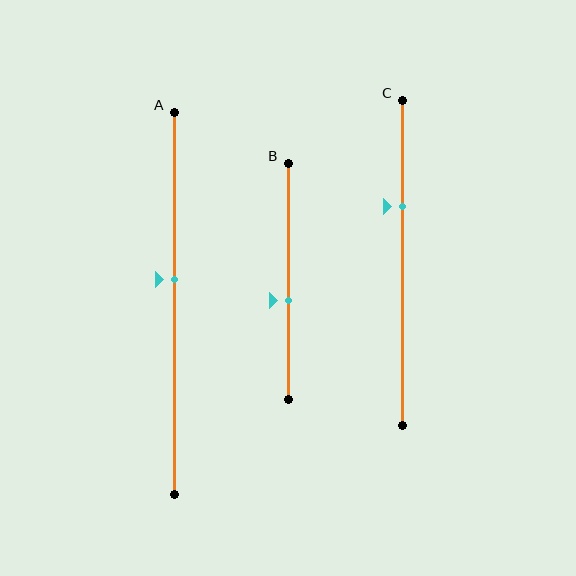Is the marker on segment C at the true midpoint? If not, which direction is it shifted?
No, the marker on segment C is shifted upward by about 17% of the segment length.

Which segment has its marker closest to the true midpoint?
Segment A has its marker closest to the true midpoint.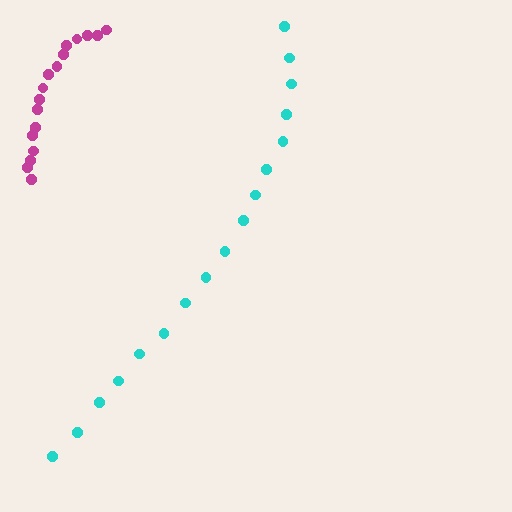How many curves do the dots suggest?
There are 2 distinct paths.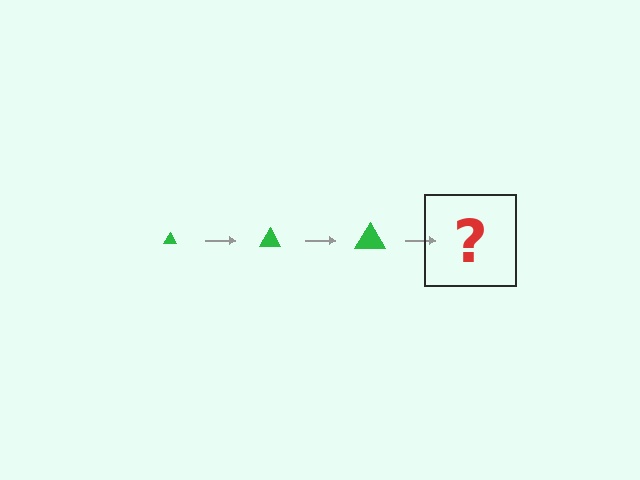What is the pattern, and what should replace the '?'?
The pattern is that the triangle gets progressively larger each step. The '?' should be a green triangle, larger than the previous one.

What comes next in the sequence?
The next element should be a green triangle, larger than the previous one.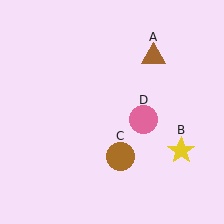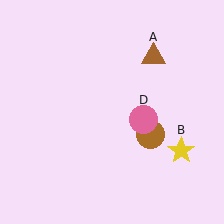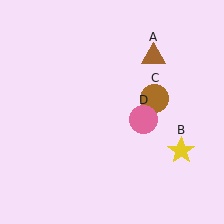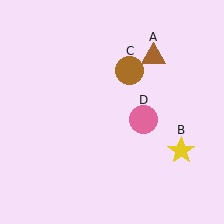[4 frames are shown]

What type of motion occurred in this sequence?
The brown circle (object C) rotated counterclockwise around the center of the scene.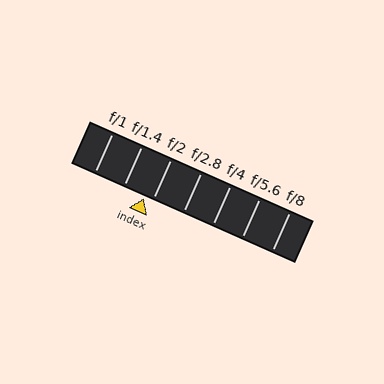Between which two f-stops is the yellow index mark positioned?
The index mark is between f/1.4 and f/2.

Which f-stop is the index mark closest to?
The index mark is closest to f/2.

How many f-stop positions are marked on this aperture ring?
There are 7 f-stop positions marked.